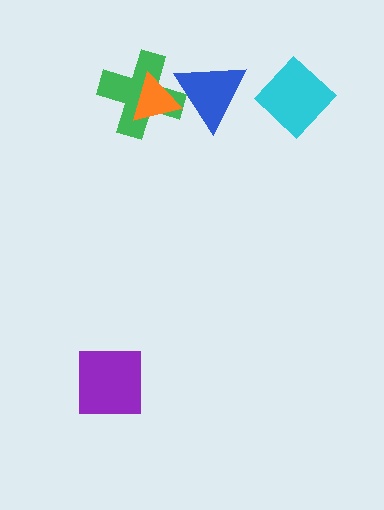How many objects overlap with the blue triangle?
2 objects overlap with the blue triangle.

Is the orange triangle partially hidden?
Yes, it is partially covered by another shape.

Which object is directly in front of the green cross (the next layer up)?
The orange triangle is directly in front of the green cross.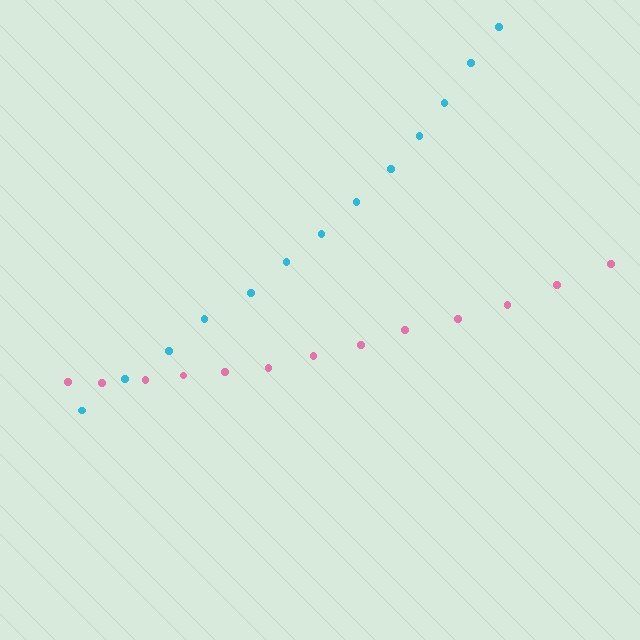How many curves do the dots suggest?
There are 2 distinct paths.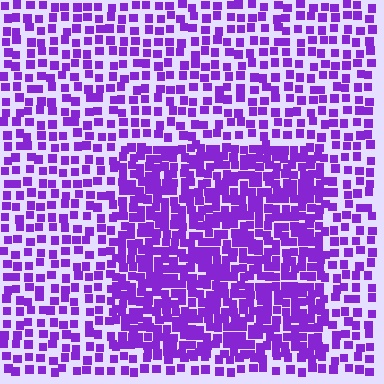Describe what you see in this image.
The image contains small purple elements arranged at two different densities. A rectangle-shaped region is visible where the elements are more densely packed than the surrounding area.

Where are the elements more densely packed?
The elements are more densely packed inside the rectangle boundary.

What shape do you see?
I see a rectangle.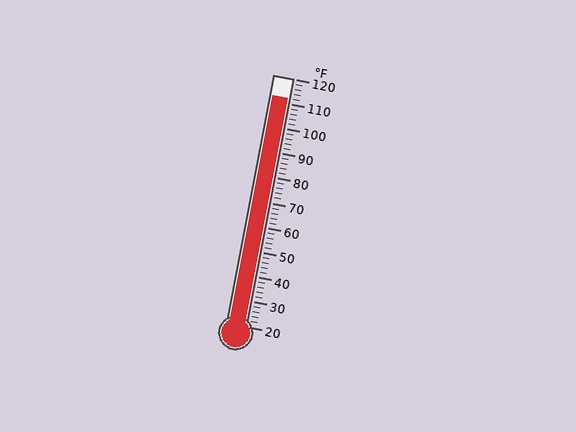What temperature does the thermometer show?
The thermometer shows approximately 112°F.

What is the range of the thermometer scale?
The thermometer scale ranges from 20°F to 120°F.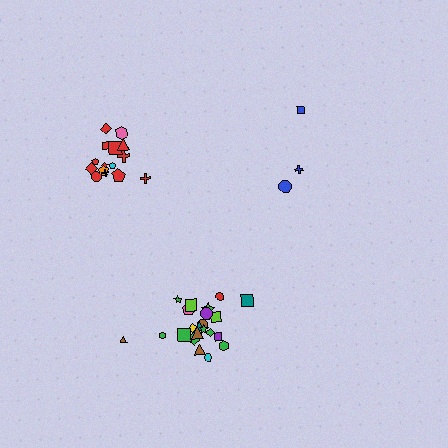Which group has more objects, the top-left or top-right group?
The top-left group.